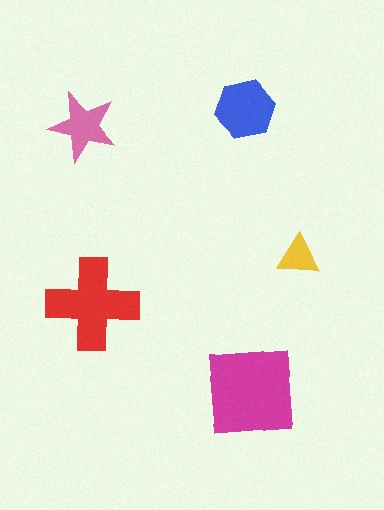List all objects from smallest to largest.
The yellow triangle, the pink star, the blue hexagon, the red cross, the magenta square.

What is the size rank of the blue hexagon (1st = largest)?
3rd.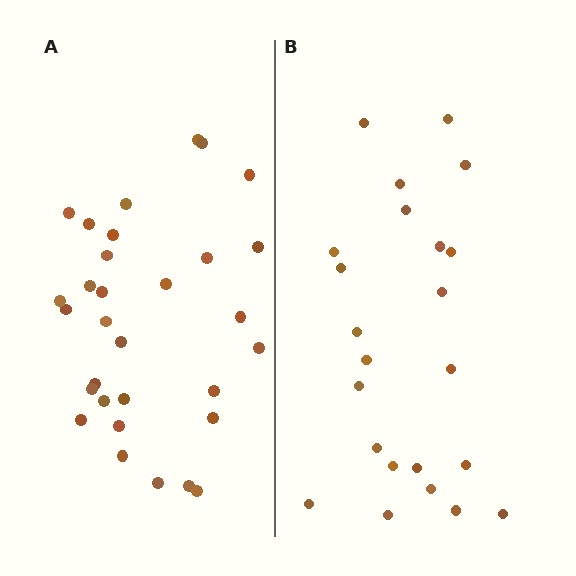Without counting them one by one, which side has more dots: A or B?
Region A (the left region) has more dots.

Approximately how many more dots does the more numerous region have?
Region A has roughly 8 or so more dots than region B.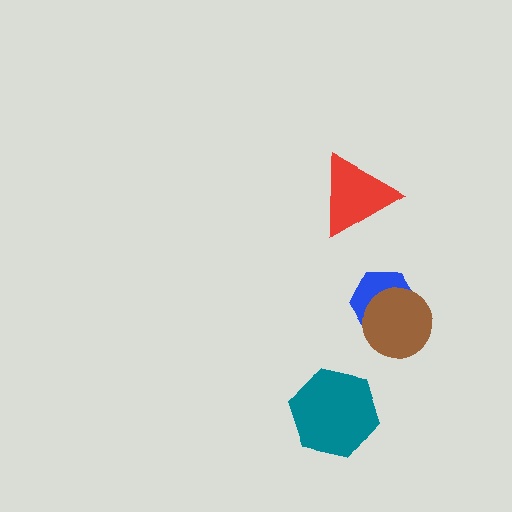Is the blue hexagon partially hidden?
Yes, it is partially covered by another shape.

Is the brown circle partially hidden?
No, no other shape covers it.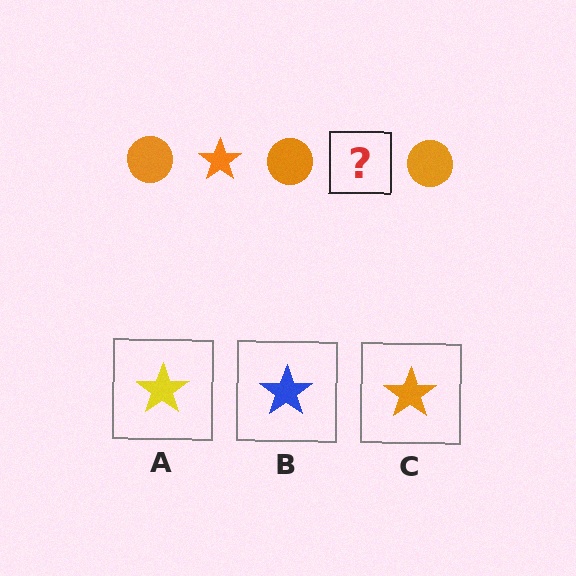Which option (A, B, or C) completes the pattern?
C.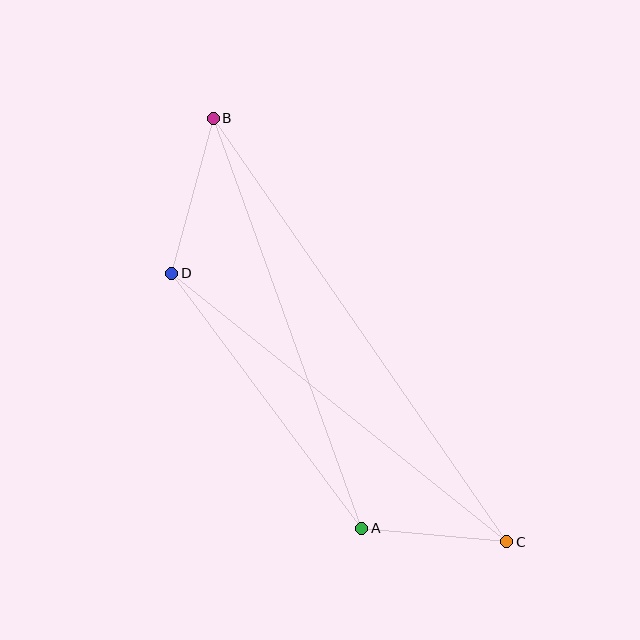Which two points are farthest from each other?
Points B and C are farthest from each other.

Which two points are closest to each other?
Points A and C are closest to each other.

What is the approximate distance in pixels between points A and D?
The distance between A and D is approximately 318 pixels.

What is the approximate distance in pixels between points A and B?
The distance between A and B is approximately 436 pixels.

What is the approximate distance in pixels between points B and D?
The distance between B and D is approximately 160 pixels.